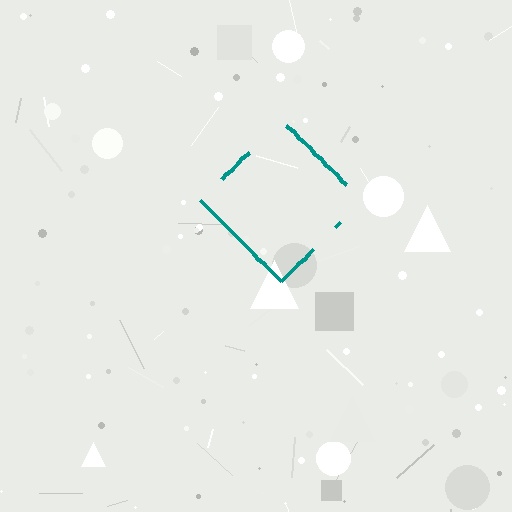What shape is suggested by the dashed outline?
The dashed outline suggests a diamond.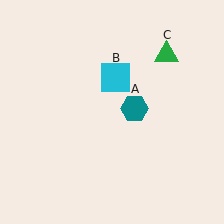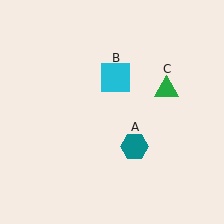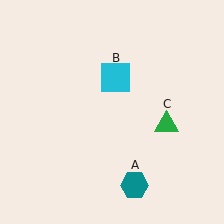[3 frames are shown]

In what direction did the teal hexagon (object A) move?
The teal hexagon (object A) moved down.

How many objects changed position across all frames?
2 objects changed position: teal hexagon (object A), green triangle (object C).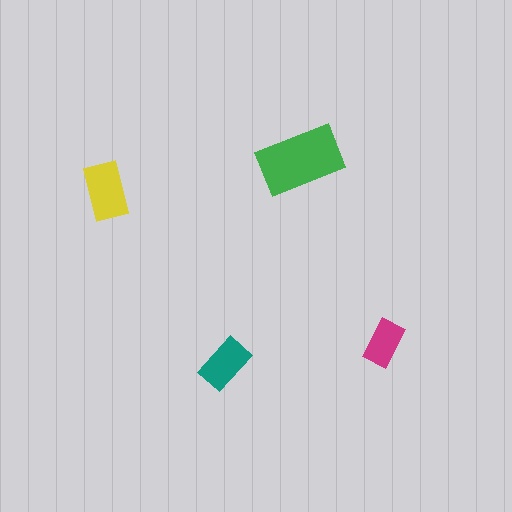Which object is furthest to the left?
The yellow rectangle is leftmost.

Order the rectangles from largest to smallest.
the green one, the yellow one, the teal one, the magenta one.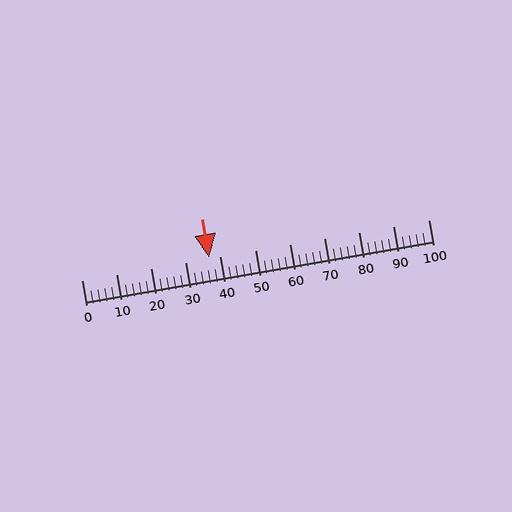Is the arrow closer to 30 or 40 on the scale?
The arrow is closer to 40.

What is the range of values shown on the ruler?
The ruler shows values from 0 to 100.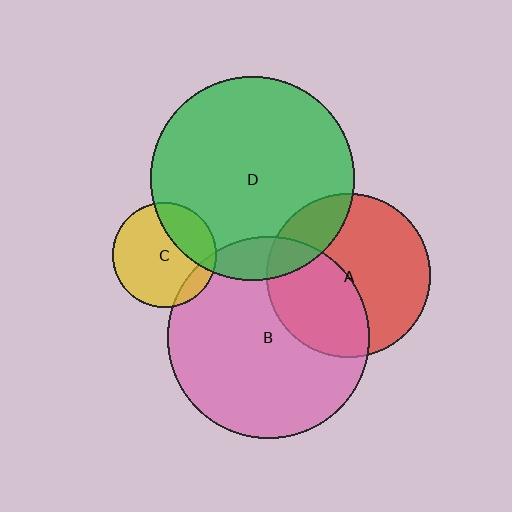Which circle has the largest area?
Circle D (green).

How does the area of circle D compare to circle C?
Approximately 3.8 times.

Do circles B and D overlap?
Yes.